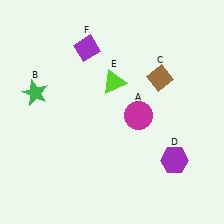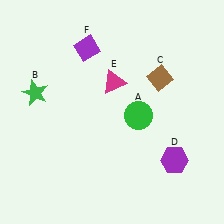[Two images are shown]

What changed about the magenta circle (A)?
In Image 1, A is magenta. In Image 2, it changed to green.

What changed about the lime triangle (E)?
In Image 1, E is lime. In Image 2, it changed to magenta.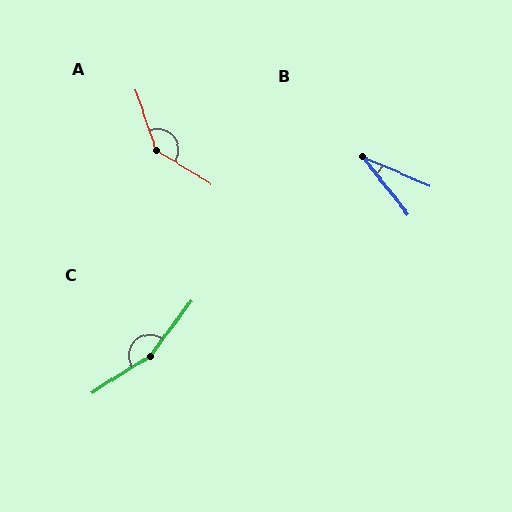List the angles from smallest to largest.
B (28°), A (140°), C (159°).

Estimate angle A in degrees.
Approximately 140 degrees.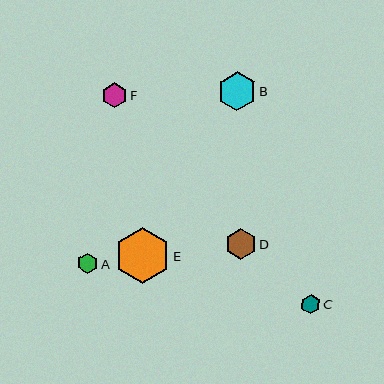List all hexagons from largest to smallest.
From largest to smallest: E, B, D, F, A, C.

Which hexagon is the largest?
Hexagon E is the largest with a size of approximately 56 pixels.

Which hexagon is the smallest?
Hexagon C is the smallest with a size of approximately 19 pixels.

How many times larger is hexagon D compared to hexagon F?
Hexagon D is approximately 1.2 times the size of hexagon F.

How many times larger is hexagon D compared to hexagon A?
Hexagon D is approximately 1.5 times the size of hexagon A.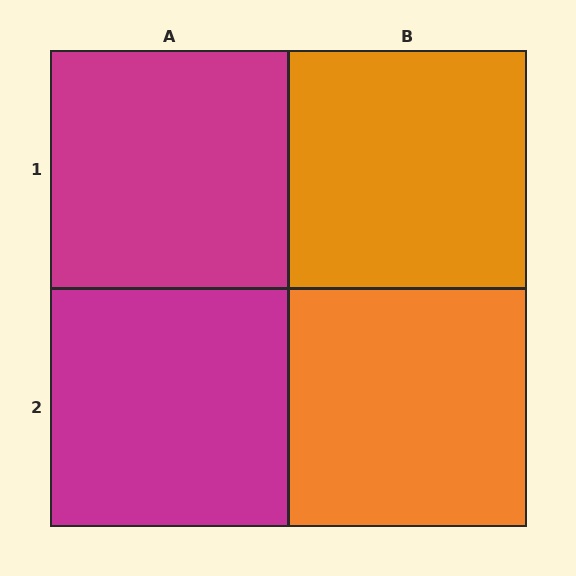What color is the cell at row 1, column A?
Magenta.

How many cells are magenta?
2 cells are magenta.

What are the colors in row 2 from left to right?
Magenta, orange.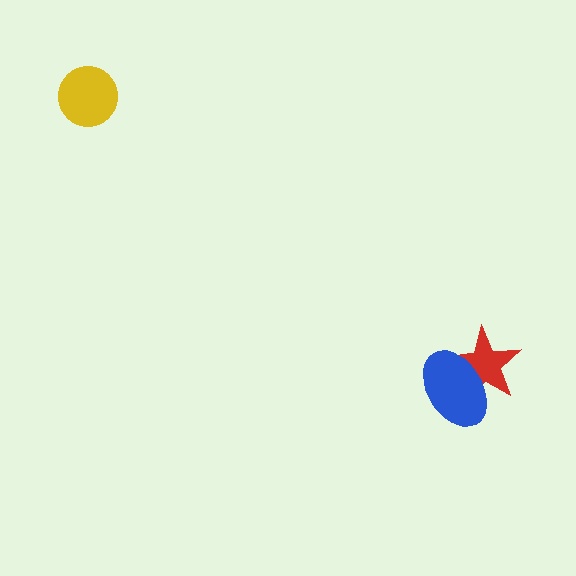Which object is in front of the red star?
The blue ellipse is in front of the red star.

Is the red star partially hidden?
Yes, it is partially covered by another shape.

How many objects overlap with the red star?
1 object overlaps with the red star.